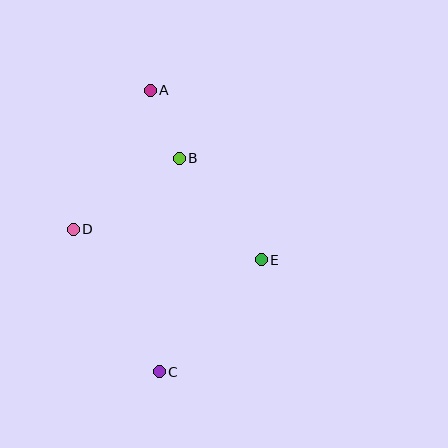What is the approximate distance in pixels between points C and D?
The distance between C and D is approximately 166 pixels.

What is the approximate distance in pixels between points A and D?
The distance between A and D is approximately 159 pixels.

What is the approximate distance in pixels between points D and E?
The distance between D and E is approximately 191 pixels.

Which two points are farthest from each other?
Points A and C are farthest from each other.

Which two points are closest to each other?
Points A and B are closest to each other.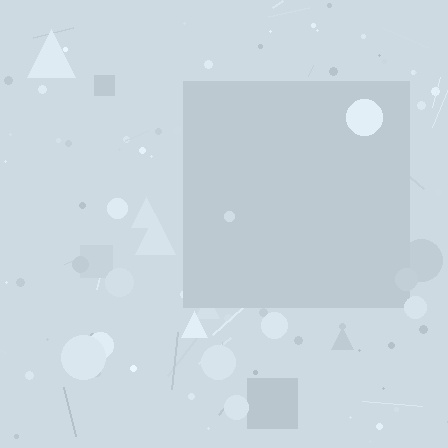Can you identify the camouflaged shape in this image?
The camouflaged shape is a square.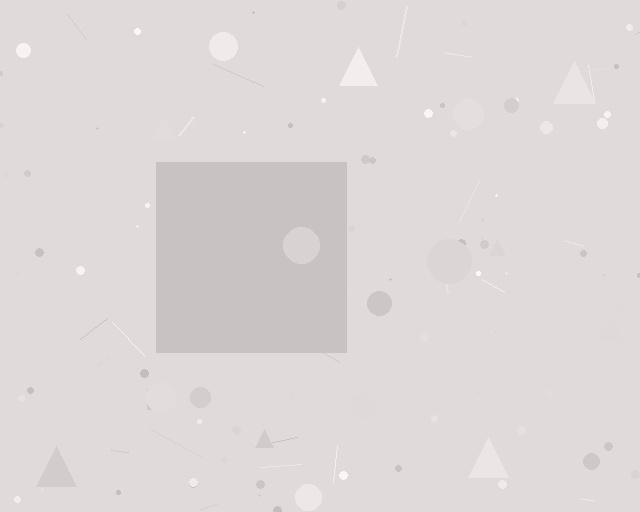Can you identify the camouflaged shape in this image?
The camouflaged shape is a square.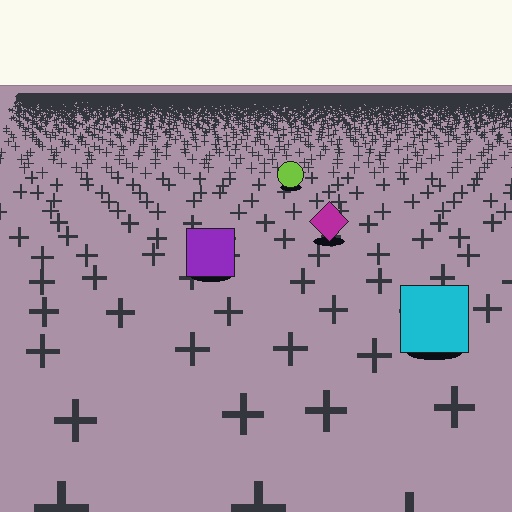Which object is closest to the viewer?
The cyan square is closest. The texture marks near it are larger and more spread out.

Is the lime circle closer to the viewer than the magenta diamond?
No. The magenta diamond is closer — you can tell from the texture gradient: the ground texture is coarser near it.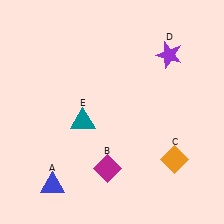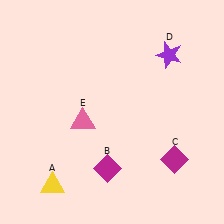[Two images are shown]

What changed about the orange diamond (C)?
In Image 1, C is orange. In Image 2, it changed to magenta.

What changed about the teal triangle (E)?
In Image 1, E is teal. In Image 2, it changed to pink.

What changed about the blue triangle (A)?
In Image 1, A is blue. In Image 2, it changed to yellow.